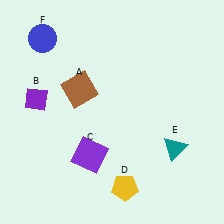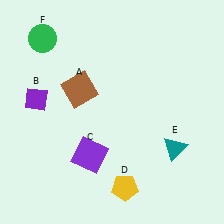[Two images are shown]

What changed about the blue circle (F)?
In Image 1, F is blue. In Image 2, it changed to green.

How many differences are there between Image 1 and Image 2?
There is 1 difference between the two images.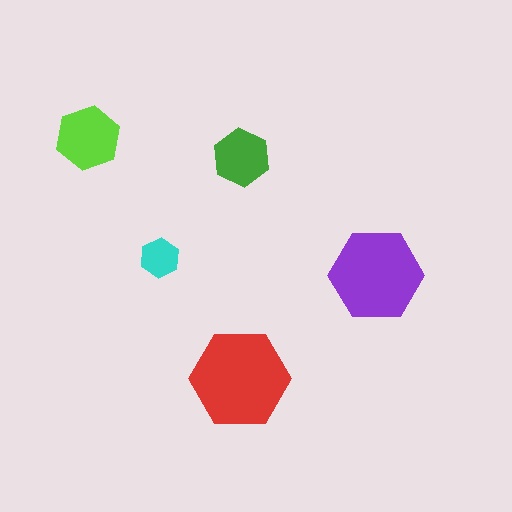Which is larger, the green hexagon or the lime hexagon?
The lime one.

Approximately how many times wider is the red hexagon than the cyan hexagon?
About 2.5 times wider.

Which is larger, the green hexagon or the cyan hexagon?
The green one.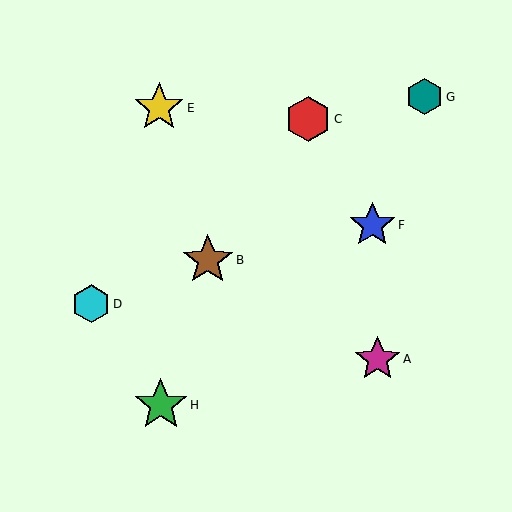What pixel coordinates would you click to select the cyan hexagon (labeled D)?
Click at (91, 304) to select the cyan hexagon D.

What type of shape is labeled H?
Shape H is a green star.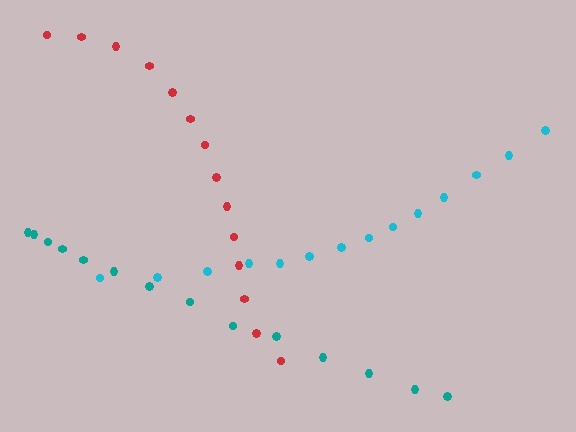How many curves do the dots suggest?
There are 3 distinct paths.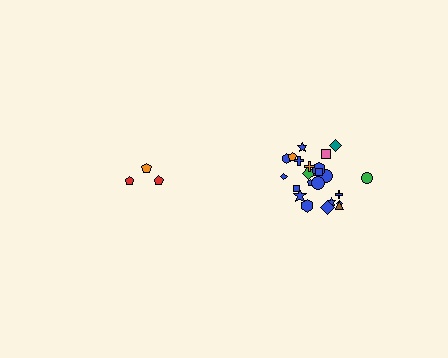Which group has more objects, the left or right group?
The right group.